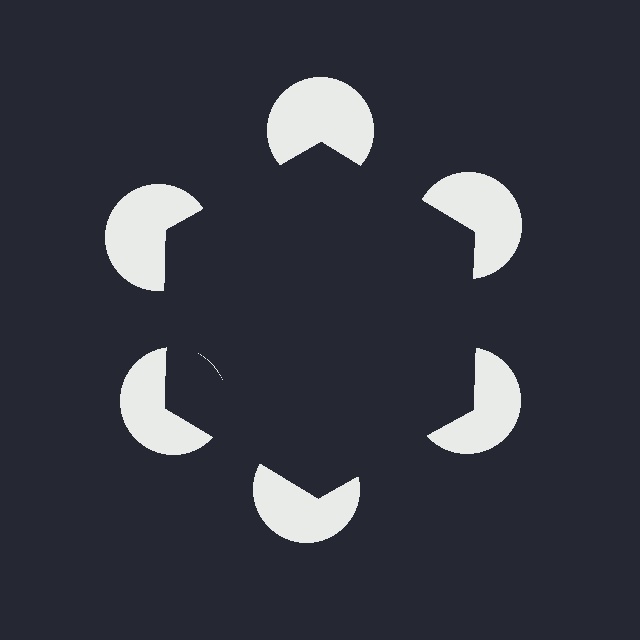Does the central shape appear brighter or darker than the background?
It typically appears slightly darker than the background, even though no actual brightness change is drawn.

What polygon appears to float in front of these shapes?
An illusory hexagon — its edges are inferred from the aligned wedge cuts in the pac-man discs, not physically drawn.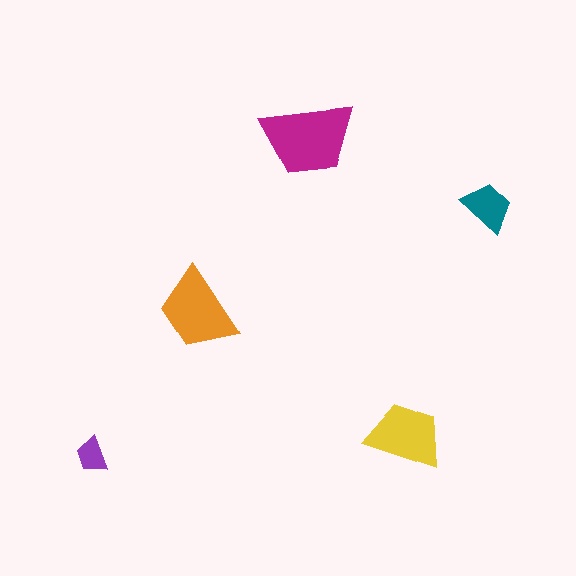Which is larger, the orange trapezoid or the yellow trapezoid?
The orange one.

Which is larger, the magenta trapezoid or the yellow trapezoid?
The magenta one.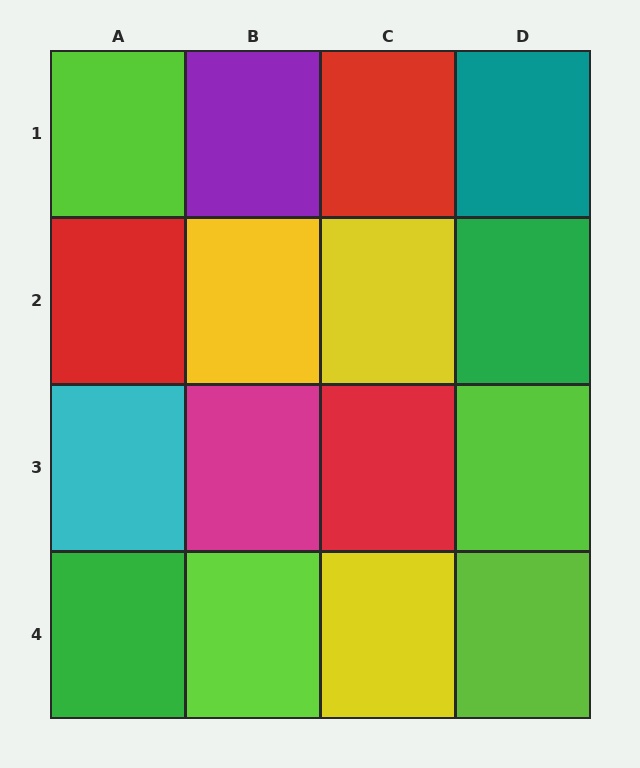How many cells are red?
3 cells are red.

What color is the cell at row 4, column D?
Lime.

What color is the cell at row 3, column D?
Lime.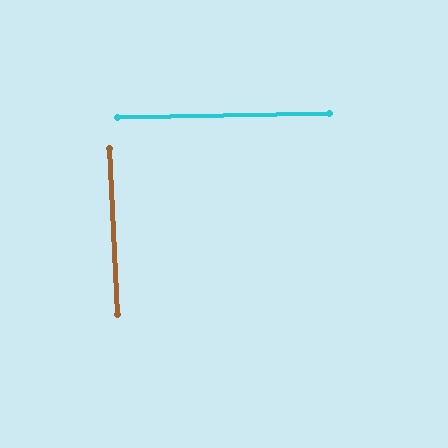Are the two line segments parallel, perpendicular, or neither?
Perpendicular — they meet at approximately 88°.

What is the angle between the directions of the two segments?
Approximately 88 degrees.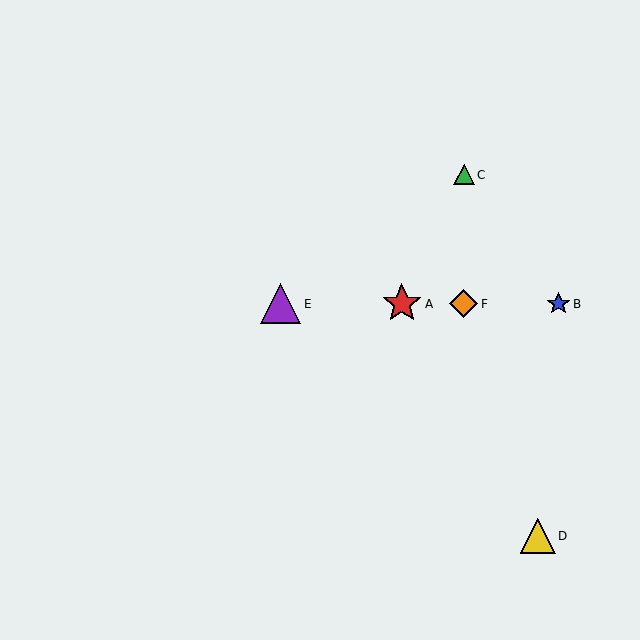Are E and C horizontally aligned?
No, E is at y≈304 and C is at y≈175.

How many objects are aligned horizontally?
4 objects (A, B, E, F) are aligned horizontally.